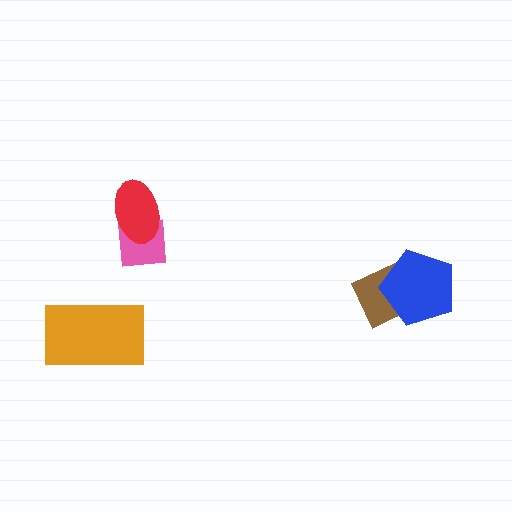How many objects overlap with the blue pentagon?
1 object overlaps with the blue pentagon.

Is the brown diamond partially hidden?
Yes, it is partially covered by another shape.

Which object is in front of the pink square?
The red ellipse is in front of the pink square.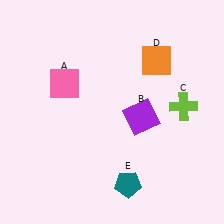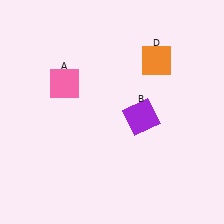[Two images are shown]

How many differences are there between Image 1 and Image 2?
There are 2 differences between the two images.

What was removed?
The lime cross (C), the teal pentagon (E) were removed in Image 2.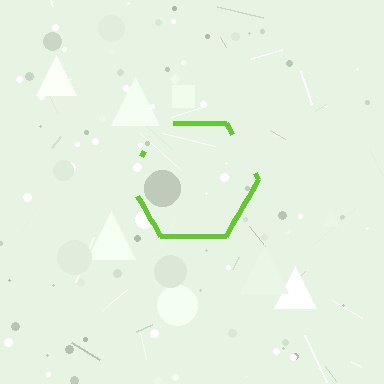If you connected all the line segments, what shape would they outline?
They would outline a hexagon.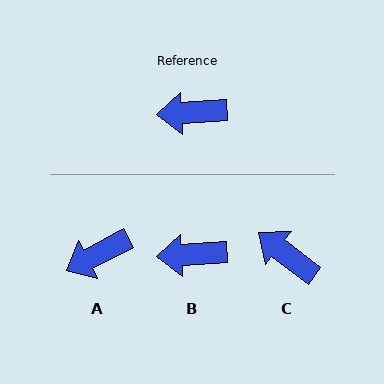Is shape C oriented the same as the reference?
No, it is off by about 41 degrees.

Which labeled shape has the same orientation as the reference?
B.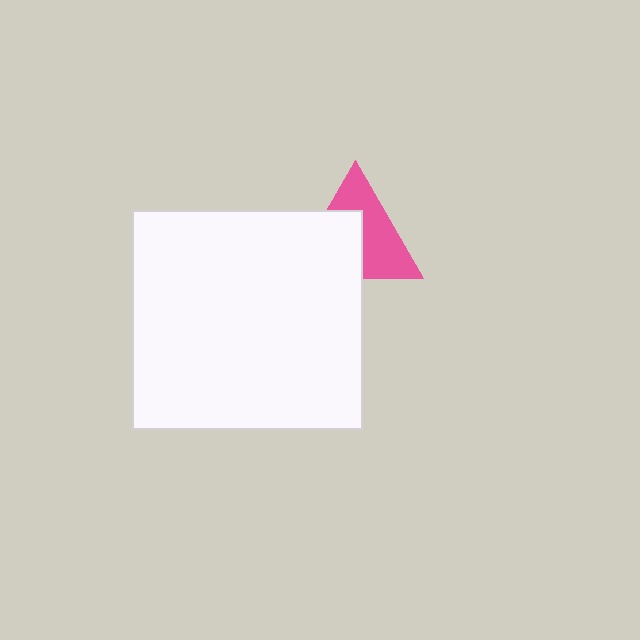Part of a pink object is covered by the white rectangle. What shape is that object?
It is a triangle.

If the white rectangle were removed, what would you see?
You would see the complete pink triangle.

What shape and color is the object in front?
The object in front is a white rectangle.